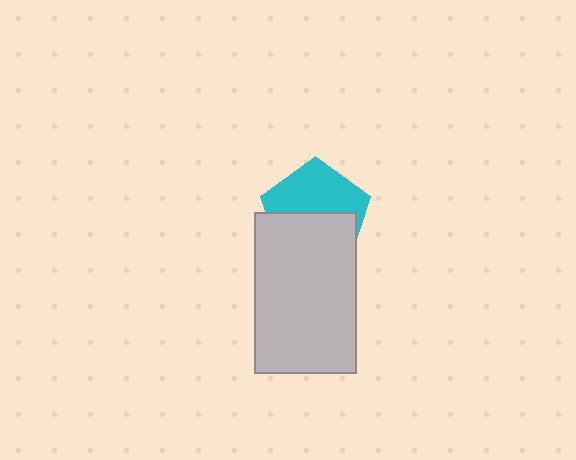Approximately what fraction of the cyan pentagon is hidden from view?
Roughly 51% of the cyan pentagon is hidden behind the light gray rectangle.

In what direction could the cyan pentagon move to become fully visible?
The cyan pentagon could move up. That would shift it out from behind the light gray rectangle entirely.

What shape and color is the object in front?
The object in front is a light gray rectangle.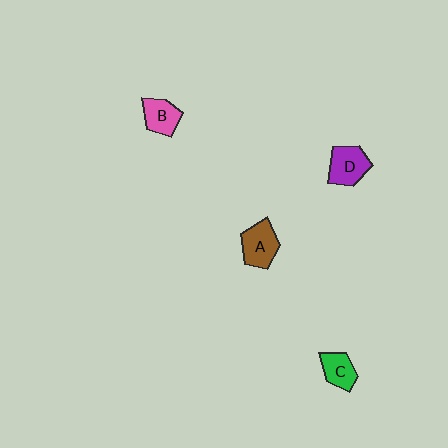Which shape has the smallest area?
Shape C (green).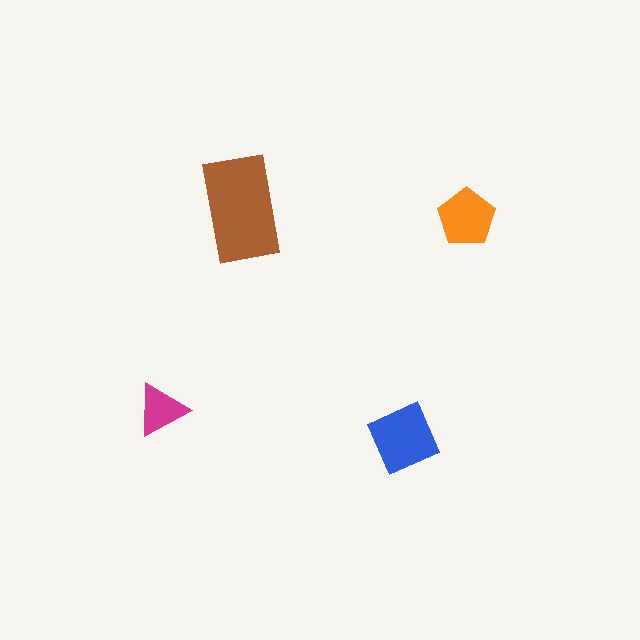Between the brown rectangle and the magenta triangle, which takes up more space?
The brown rectangle.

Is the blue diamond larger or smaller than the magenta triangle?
Larger.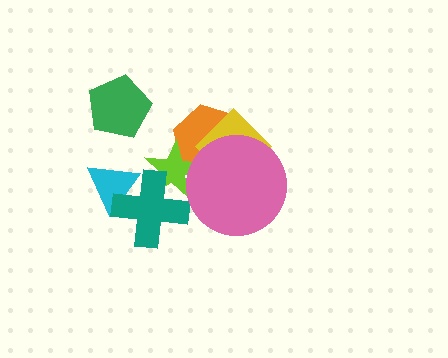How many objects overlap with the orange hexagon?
3 objects overlap with the orange hexagon.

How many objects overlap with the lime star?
3 objects overlap with the lime star.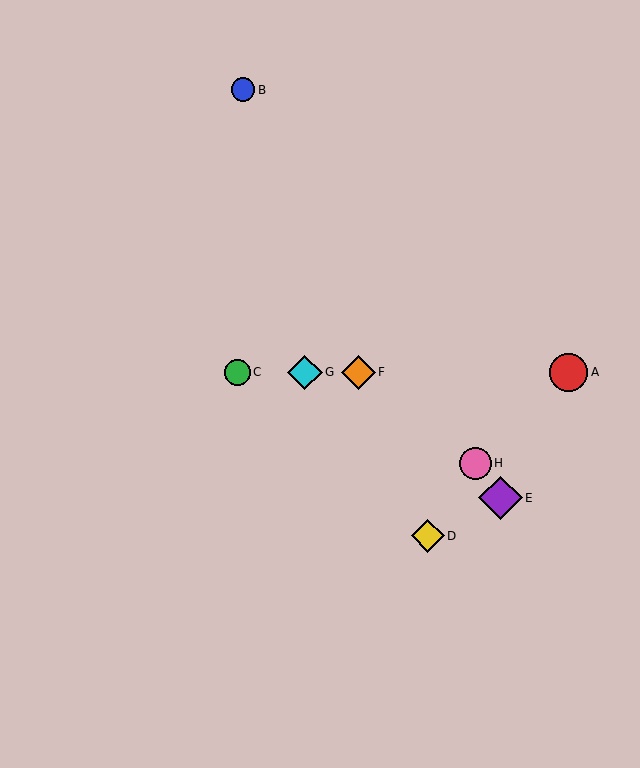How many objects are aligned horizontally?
4 objects (A, C, F, G) are aligned horizontally.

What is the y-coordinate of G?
Object G is at y≈372.